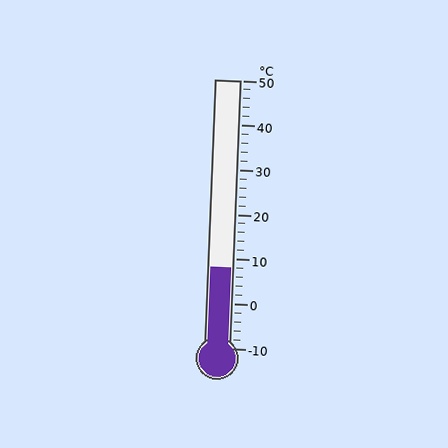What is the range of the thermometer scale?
The thermometer scale ranges from -10°C to 50°C.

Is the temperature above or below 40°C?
The temperature is below 40°C.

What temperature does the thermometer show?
The thermometer shows approximately 8°C.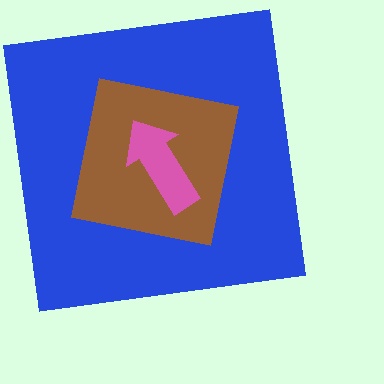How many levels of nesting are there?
3.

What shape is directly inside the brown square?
The pink arrow.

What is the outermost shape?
The blue square.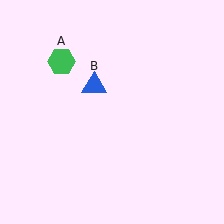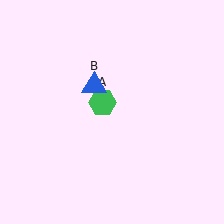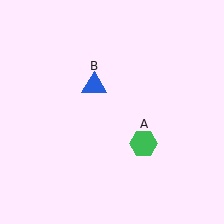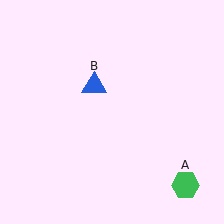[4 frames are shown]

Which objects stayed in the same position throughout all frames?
Blue triangle (object B) remained stationary.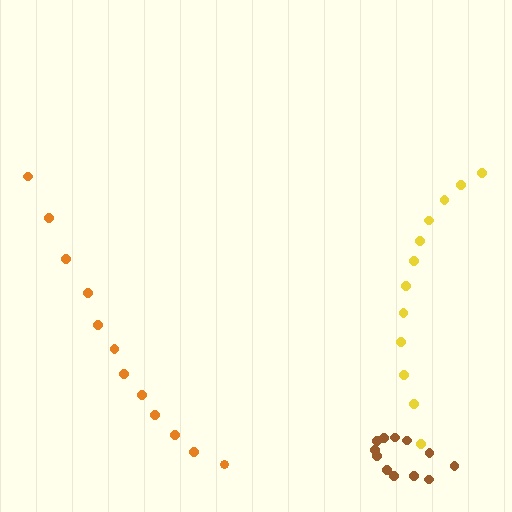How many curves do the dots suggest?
There are 3 distinct paths.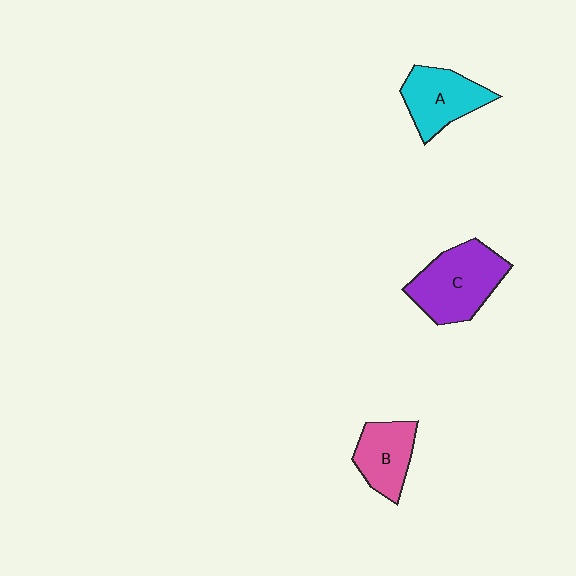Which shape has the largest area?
Shape C (purple).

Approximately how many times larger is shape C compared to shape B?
Approximately 1.5 times.